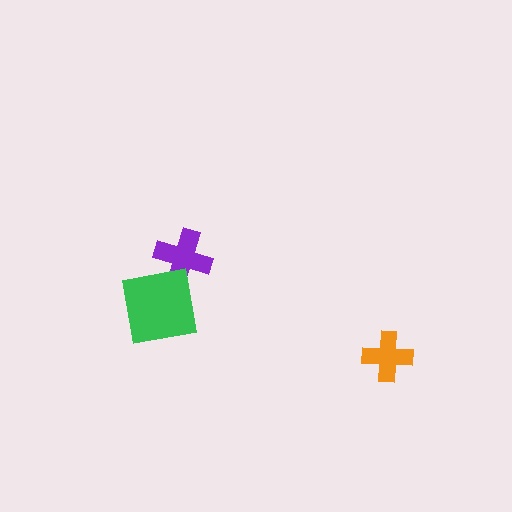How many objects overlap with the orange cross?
0 objects overlap with the orange cross.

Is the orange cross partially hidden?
No, no other shape covers it.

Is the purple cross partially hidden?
Yes, it is partially covered by another shape.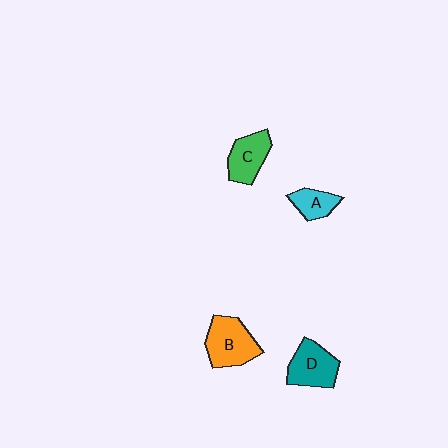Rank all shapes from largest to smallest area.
From largest to smallest: B (orange), D (teal), C (green), A (cyan).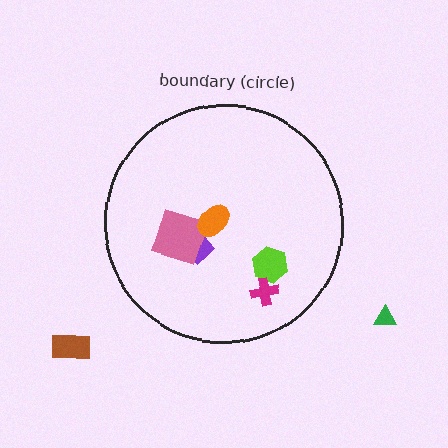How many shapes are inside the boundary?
5 inside, 2 outside.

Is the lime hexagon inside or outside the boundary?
Inside.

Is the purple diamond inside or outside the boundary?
Inside.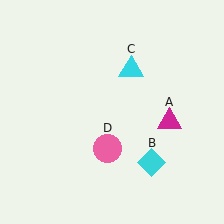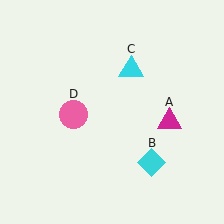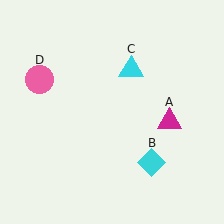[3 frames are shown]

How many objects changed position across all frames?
1 object changed position: pink circle (object D).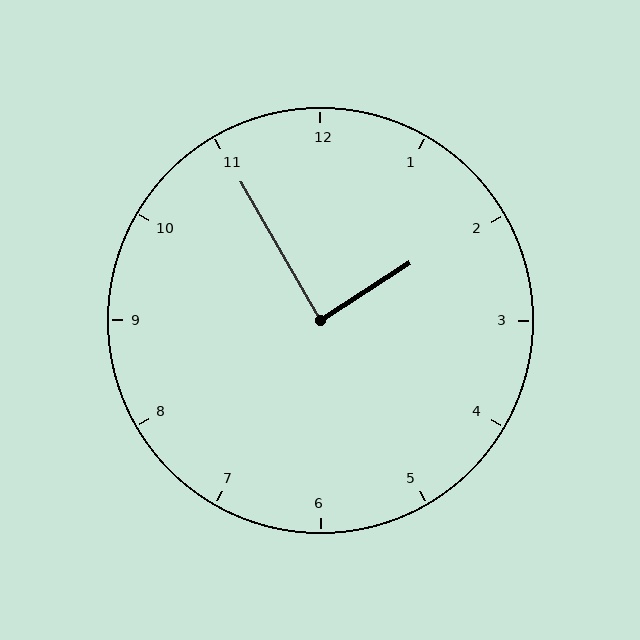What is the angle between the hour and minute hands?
Approximately 88 degrees.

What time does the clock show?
1:55.